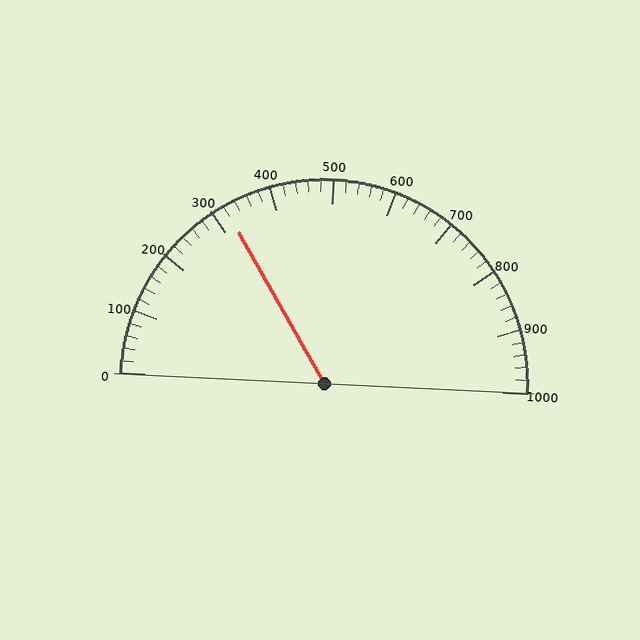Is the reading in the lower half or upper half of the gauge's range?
The reading is in the lower half of the range (0 to 1000).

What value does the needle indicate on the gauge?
The needle indicates approximately 320.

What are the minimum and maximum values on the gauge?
The gauge ranges from 0 to 1000.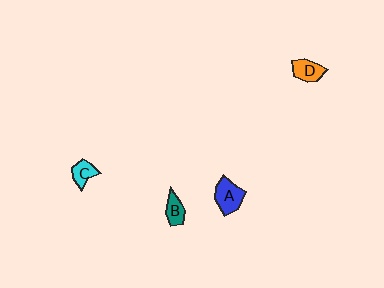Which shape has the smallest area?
Shape C (cyan).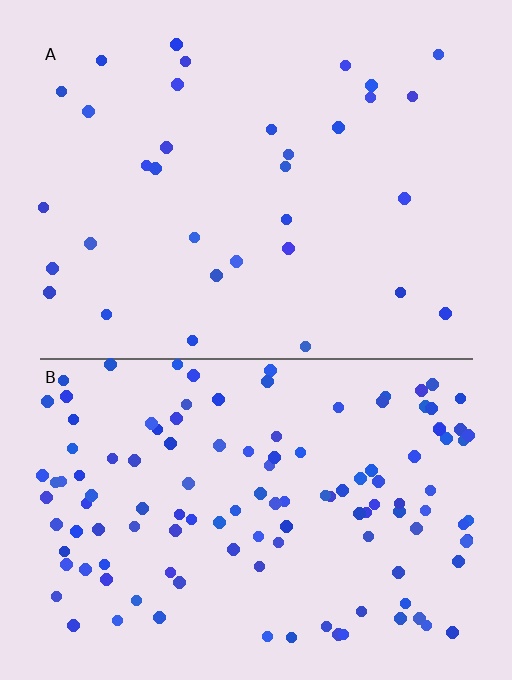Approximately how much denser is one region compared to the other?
Approximately 3.7× — region B over region A.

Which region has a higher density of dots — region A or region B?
B (the bottom).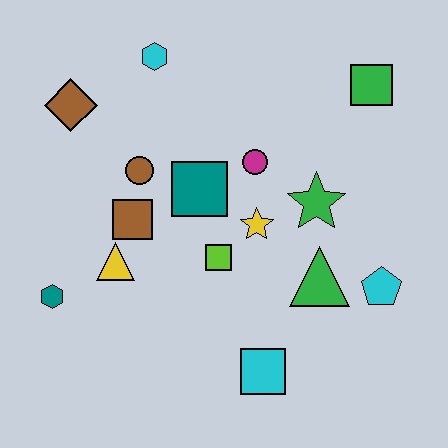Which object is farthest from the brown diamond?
The cyan pentagon is farthest from the brown diamond.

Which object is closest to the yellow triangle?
The brown square is closest to the yellow triangle.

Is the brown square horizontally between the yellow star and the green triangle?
No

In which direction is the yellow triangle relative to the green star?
The yellow triangle is to the left of the green star.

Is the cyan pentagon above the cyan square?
Yes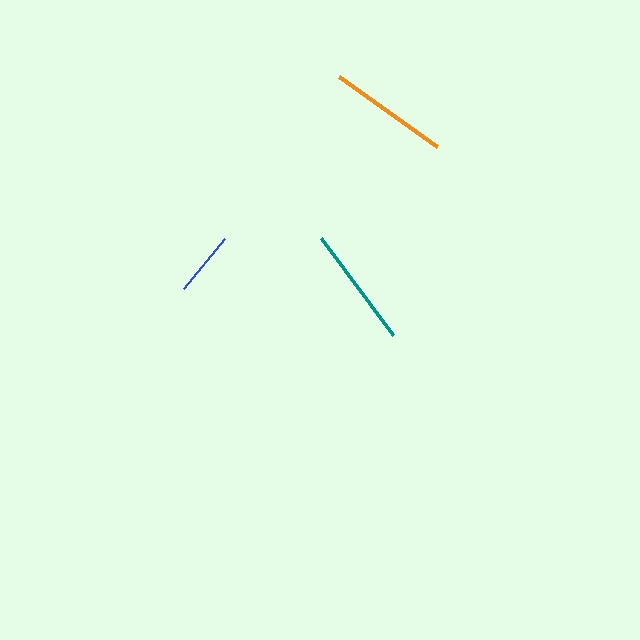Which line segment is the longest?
The teal line is the longest at approximately 121 pixels.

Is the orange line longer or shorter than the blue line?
The orange line is longer than the blue line.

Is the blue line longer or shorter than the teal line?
The teal line is longer than the blue line.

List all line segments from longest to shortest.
From longest to shortest: teal, orange, blue.